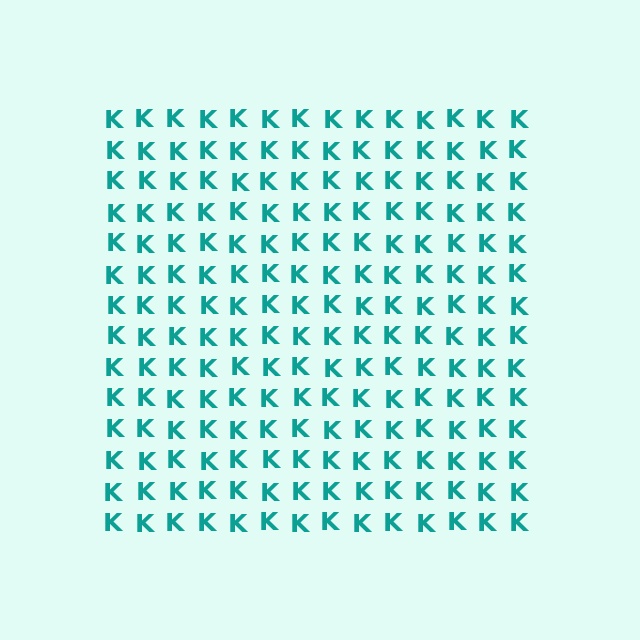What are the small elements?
The small elements are letter K's.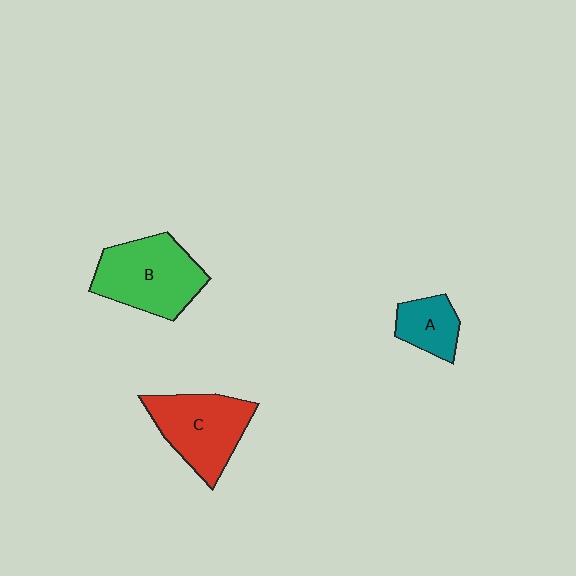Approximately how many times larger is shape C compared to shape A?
Approximately 2.0 times.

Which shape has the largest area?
Shape B (green).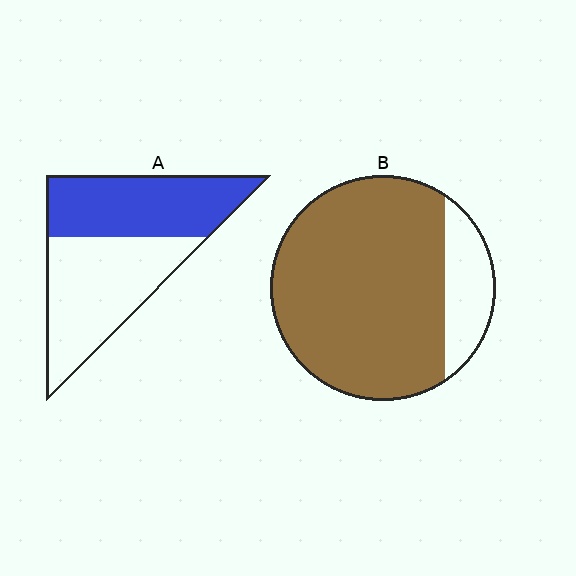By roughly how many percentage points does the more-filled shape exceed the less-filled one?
By roughly 35 percentage points (B over A).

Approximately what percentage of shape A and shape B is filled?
A is approximately 45% and B is approximately 85%.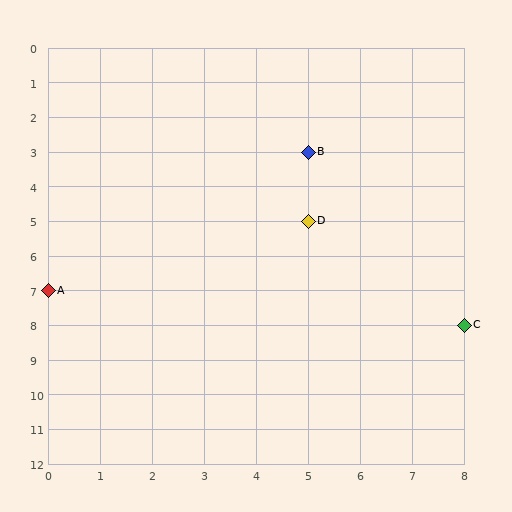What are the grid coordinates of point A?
Point A is at grid coordinates (0, 7).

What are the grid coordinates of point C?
Point C is at grid coordinates (8, 8).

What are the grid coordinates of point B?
Point B is at grid coordinates (5, 3).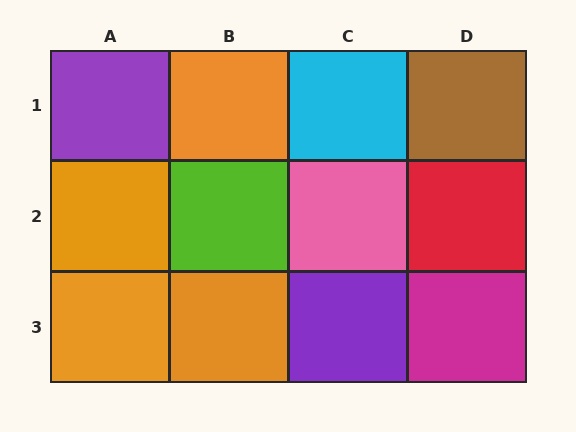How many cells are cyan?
1 cell is cyan.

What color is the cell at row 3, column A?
Orange.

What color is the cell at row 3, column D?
Magenta.